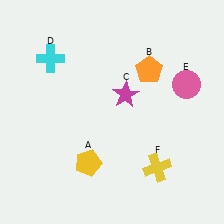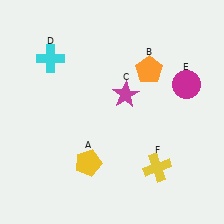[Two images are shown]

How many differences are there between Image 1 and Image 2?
There is 1 difference between the two images.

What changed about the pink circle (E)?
In Image 1, E is pink. In Image 2, it changed to magenta.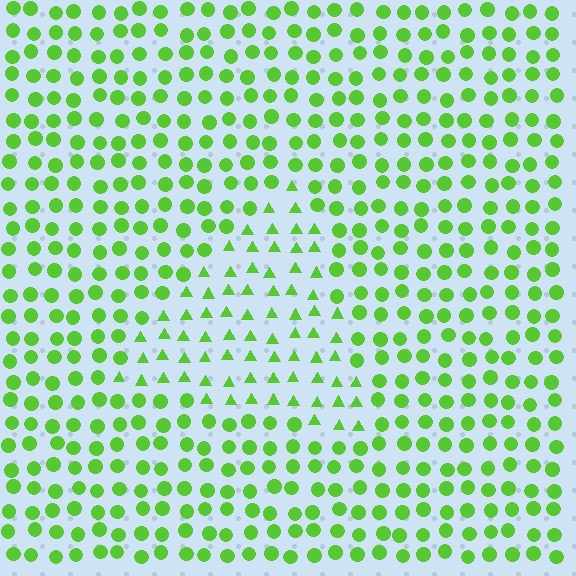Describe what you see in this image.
The image is filled with small lime elements arranged in a uniform grid. A triangle-shaped region contains triangles, while the surrounding area contains circles. The boundary is defined purely by the change in element shape.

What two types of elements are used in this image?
The image uses triangles inside the triangle region and circles outside it.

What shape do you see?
I see a triangle.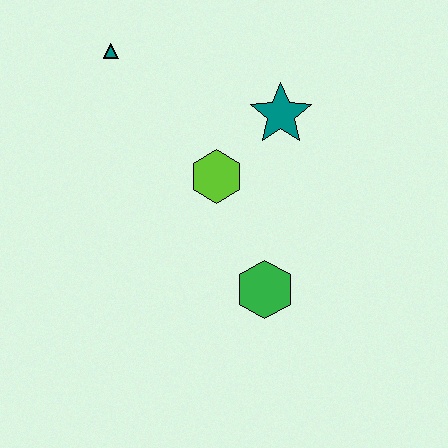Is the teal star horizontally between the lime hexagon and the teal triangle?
No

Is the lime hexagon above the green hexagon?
Yes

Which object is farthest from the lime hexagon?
The teal triangle is farthest from the lime hexagon.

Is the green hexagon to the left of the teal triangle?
No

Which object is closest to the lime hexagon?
The teal star is closest to the lime hexagon.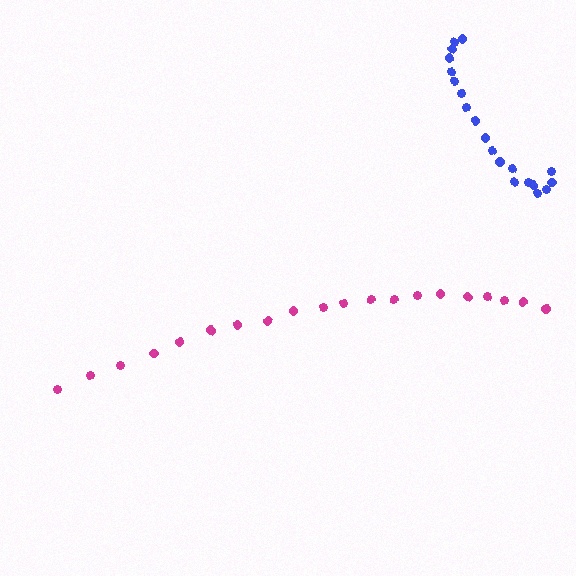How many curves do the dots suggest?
There are 2 distinct paths.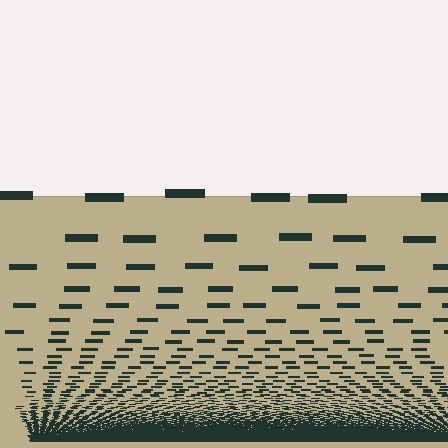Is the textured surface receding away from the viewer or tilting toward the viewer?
The surface appears to tilt toward the viewer. Texture elements get larger and sparser toward the top.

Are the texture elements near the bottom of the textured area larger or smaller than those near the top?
Smaller. The gradient is inverted — elements near the bottom are smaller and denser.